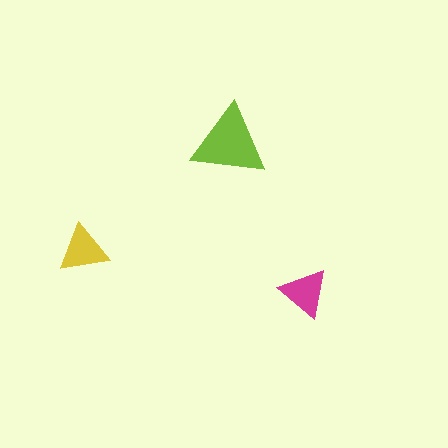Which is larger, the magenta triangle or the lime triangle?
The lime one.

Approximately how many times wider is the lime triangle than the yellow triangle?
About 1.5 times wider.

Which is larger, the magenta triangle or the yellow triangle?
The yellow one.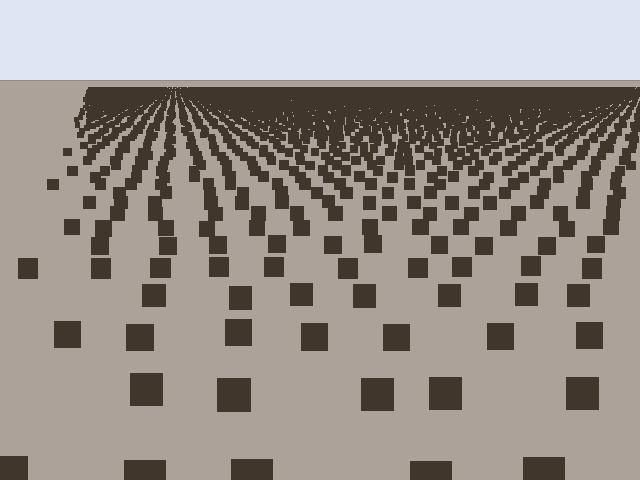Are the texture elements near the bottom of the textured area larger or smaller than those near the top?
Larger. Near the bottom, elements are closer to the viewer and appear at a bigger on-screen size.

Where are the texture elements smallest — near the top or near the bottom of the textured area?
Near the top.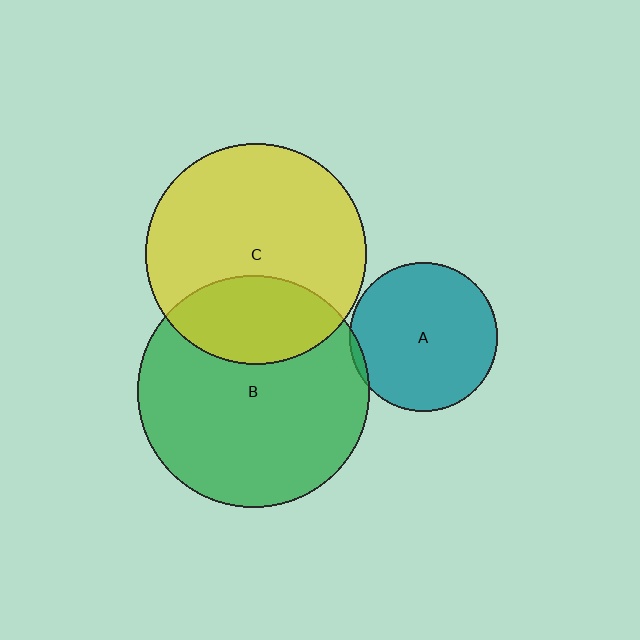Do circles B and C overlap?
Yes.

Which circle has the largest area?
Circle B (green).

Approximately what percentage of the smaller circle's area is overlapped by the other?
Approximately 30%.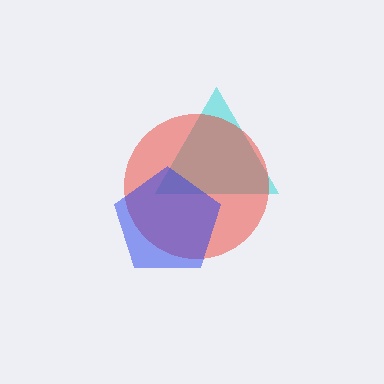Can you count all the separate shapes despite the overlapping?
Yes, there are 3 separate shapes.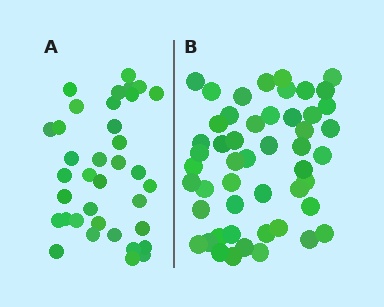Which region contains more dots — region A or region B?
Region B (the right region) has more dots.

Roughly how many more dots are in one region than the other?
Region B has approximately 15 more dots than region A.